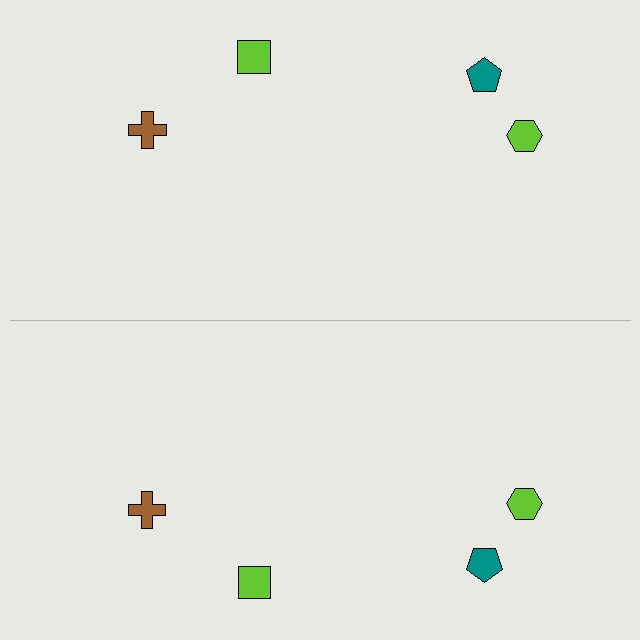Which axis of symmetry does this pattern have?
The pattern has a horizontal axis of symmetry running through the center of the image.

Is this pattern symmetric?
Yes, this pattern has bilateral (reflection) symmetry.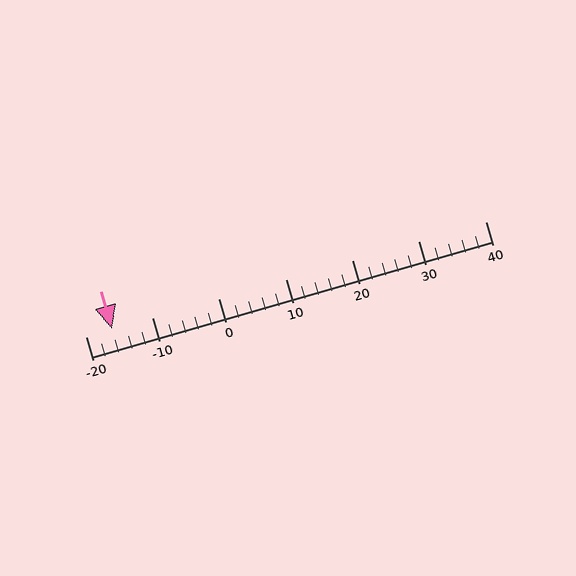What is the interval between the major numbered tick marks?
The major tick marks are spaced 10 units apart.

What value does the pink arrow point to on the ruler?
The pink arrow points to approximately -16.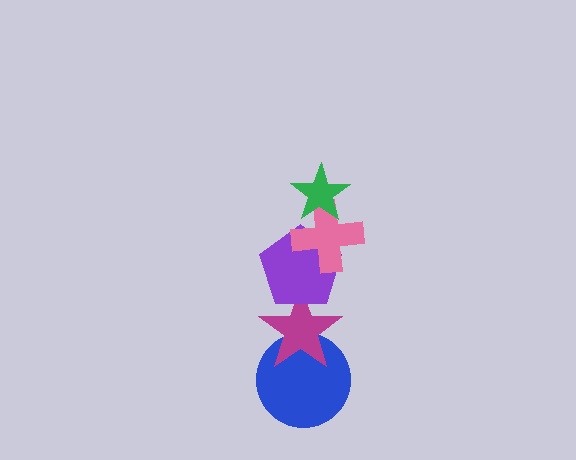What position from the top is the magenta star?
The magenta star is 4th from the top.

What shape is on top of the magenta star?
The purple pentagon is on top of the magenta star.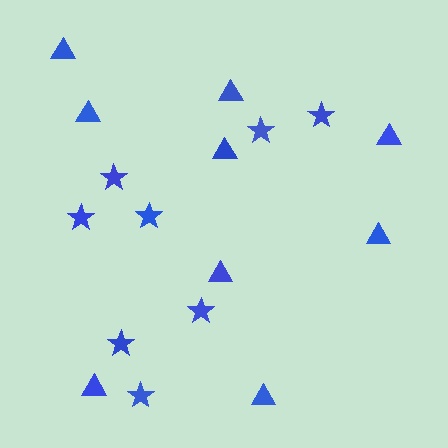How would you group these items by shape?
There are 2 groups: one group of triangles (9) and one group of stars (8).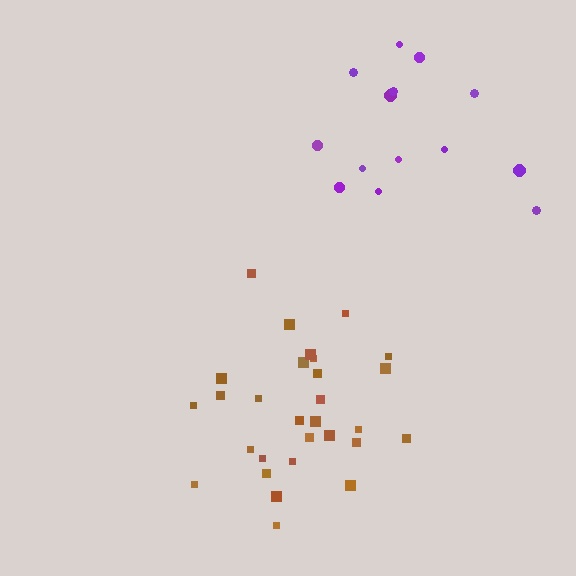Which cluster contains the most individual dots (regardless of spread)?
Brown (29).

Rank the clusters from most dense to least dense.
brown, purple.